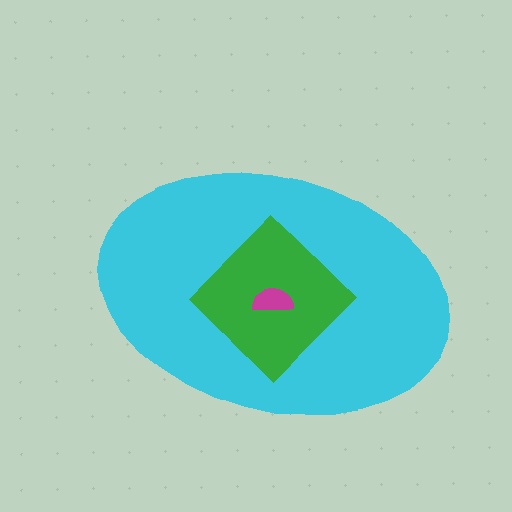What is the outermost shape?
The cyan ellipse.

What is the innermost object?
The magenta semicircle.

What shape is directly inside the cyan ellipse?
The green diamond.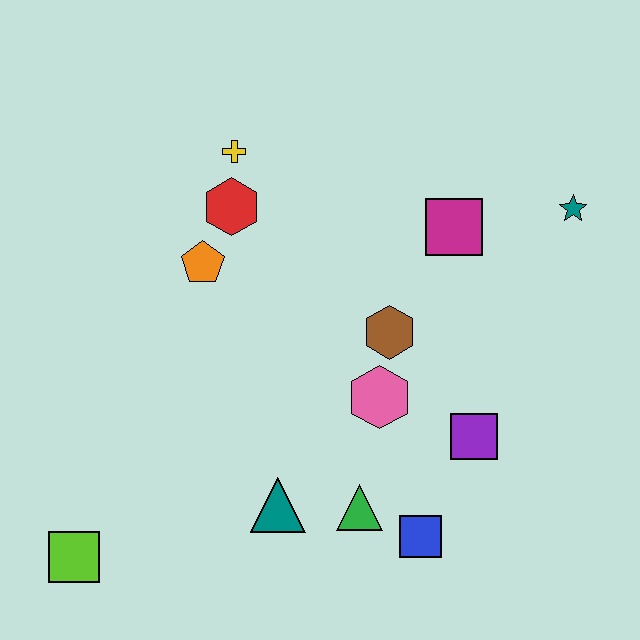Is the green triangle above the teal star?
No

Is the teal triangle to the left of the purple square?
Yes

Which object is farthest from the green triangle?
The yellow cross is farthest from the green triangle.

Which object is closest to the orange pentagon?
The red hexagon is closest to the orange pentagon.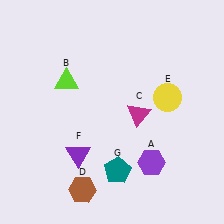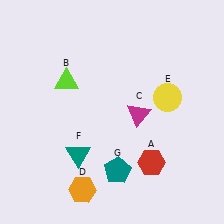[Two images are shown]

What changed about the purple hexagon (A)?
In Image 1, A is purple. In Image 2, it changed to red.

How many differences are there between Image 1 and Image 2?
There are 3 differences between the two images.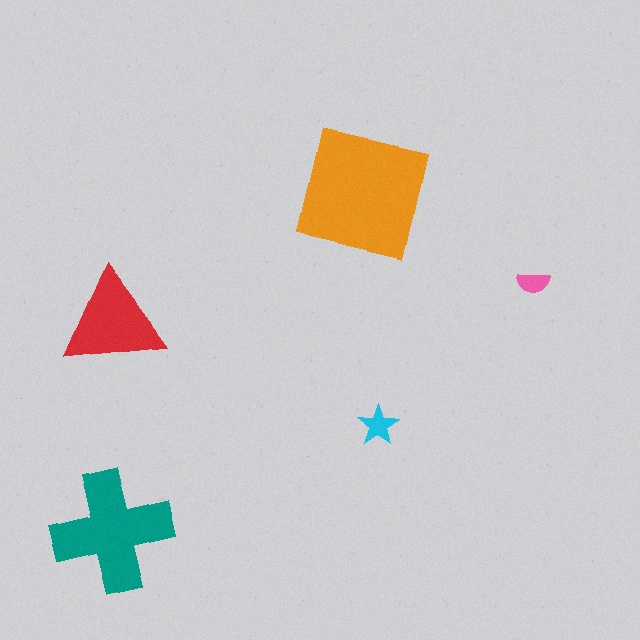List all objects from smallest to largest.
The pink semicircle, the cyan star, the red triangle, the teal cross, the orange square.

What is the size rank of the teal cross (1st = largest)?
2nd.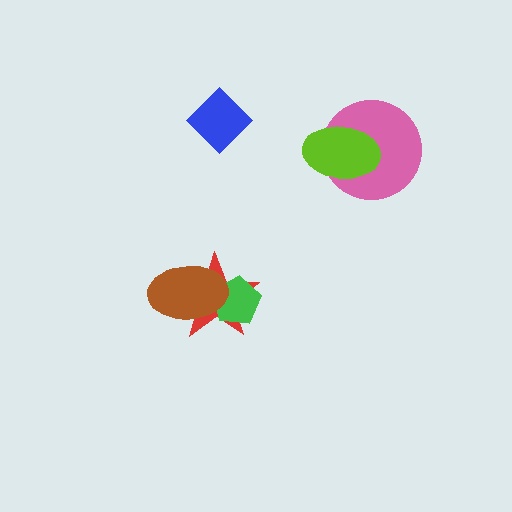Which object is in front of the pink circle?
The lime ellipse is in front of the pink circle.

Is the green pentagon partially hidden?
Yes, it is partially covered by another shape.